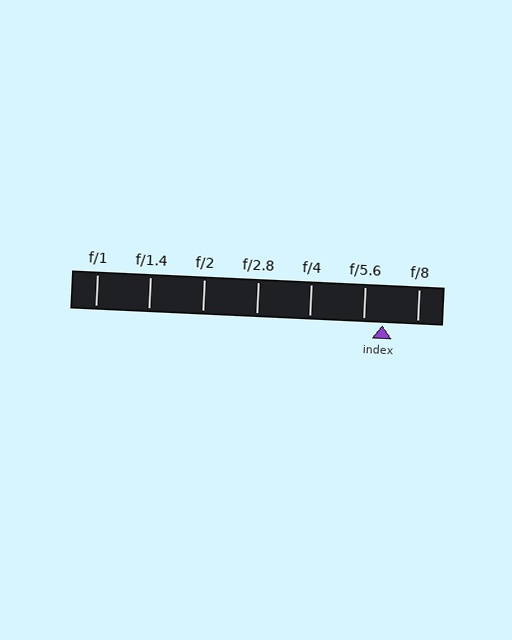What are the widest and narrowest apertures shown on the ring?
The widest aperture shown is f/1 and the narrowest is f/8.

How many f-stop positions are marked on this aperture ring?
There are 7 f-stop positions marked.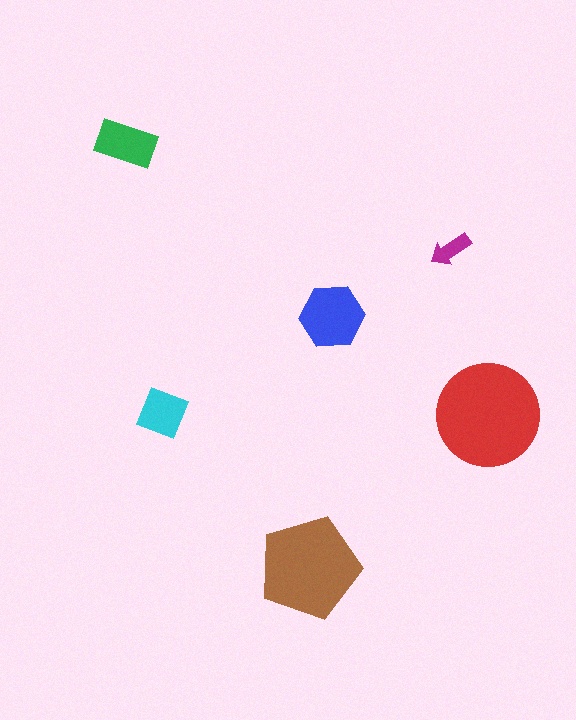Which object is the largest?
The red circle.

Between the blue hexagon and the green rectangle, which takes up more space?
The blue hexagon.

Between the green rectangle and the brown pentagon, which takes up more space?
The brown pentagon.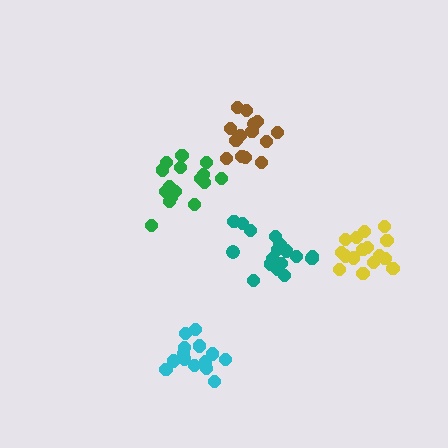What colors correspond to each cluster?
The clusters are colored: yellow, brown, green, teal, cyan.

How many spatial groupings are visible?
There are 5 spatial groupings.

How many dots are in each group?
Group 1: 16 dots, Group 2: 14 dots, Group 3: 16 dots, Group 4: 17 dots, Group 5: 14 dots (77 total).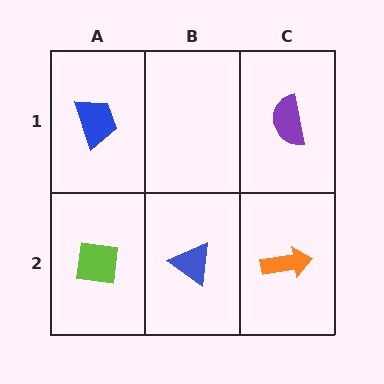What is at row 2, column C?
An orange arrow.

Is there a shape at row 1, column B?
No, that cell is empty.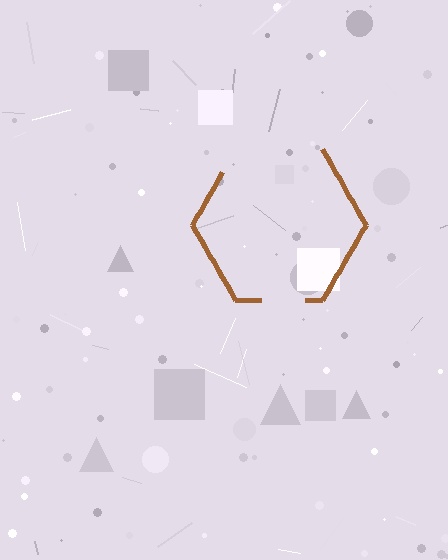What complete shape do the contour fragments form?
The contour fragments form a hexagon.